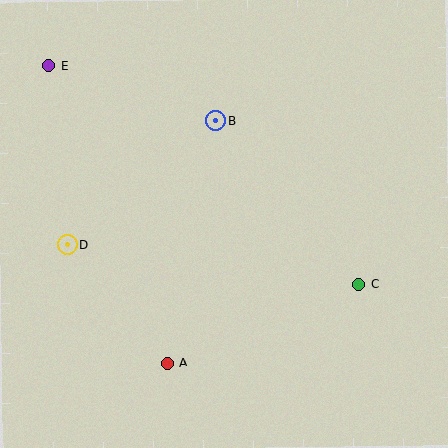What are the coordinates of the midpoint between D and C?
The midpoint between D and C is at (213, 265).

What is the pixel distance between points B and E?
The distance between B and E is 176 pixels.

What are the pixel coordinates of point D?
Point D is at (67, 245).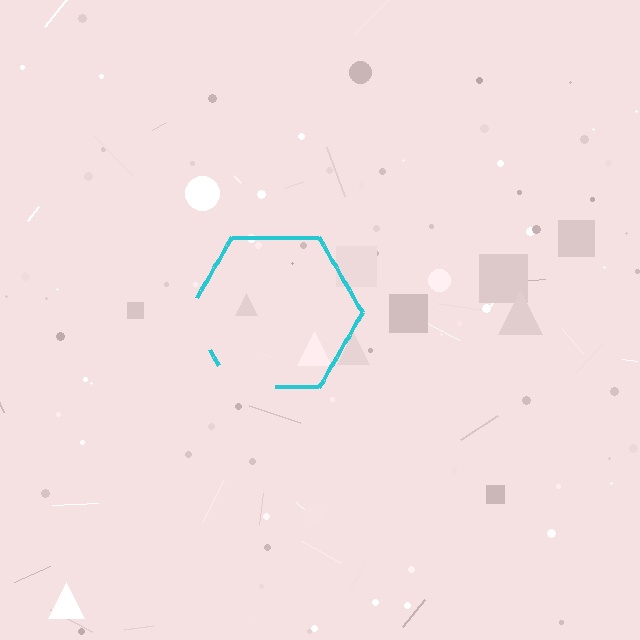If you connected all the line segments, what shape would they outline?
They would outline a hexagon.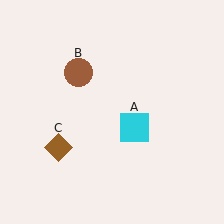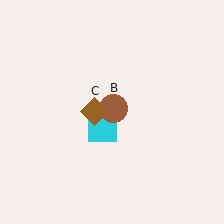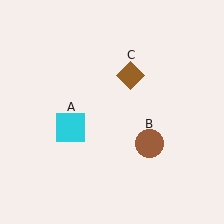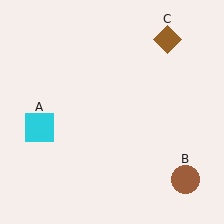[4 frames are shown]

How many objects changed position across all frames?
3 objects changed position: cyan square (object A), brown circle (object B), brown diamond (object C).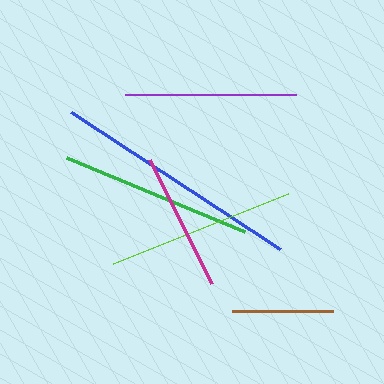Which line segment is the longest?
The blue line is the longest at approximately 250 pixels.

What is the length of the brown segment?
The brown segment is approximately 100 pixels long.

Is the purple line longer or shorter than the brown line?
The purple line is longer than the brown line.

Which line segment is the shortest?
The brown line is the shortest at approximately 100 pixels.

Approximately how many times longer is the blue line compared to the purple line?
The blue line is approximately 1.5 times the length of the purple line.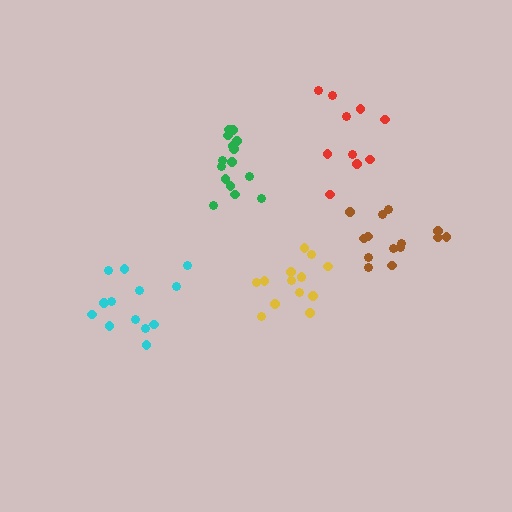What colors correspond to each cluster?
The clusters are colored: cyan, brown, red, green, yellow.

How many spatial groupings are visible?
There are 5 spatial groupings.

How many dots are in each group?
Group 1: 13 dots, Group 2: 14 dots, Group 3: 10 dots, Group 4: 15 dots, Group 5: 14 dots (66 total).